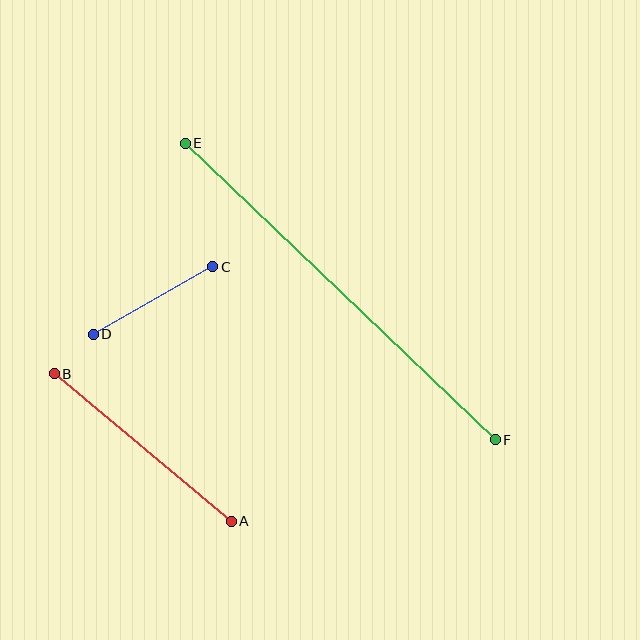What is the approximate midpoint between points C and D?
The midpoint is at approximately (153, 301) pixels.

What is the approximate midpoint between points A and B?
The midpoint is at approximately (143, 447) pixels.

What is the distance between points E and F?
The distance is approximately 429 pixels.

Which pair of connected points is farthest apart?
Points E and F are farthest apart.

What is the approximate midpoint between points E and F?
The midpoint is at approximately (340, 292) pixels.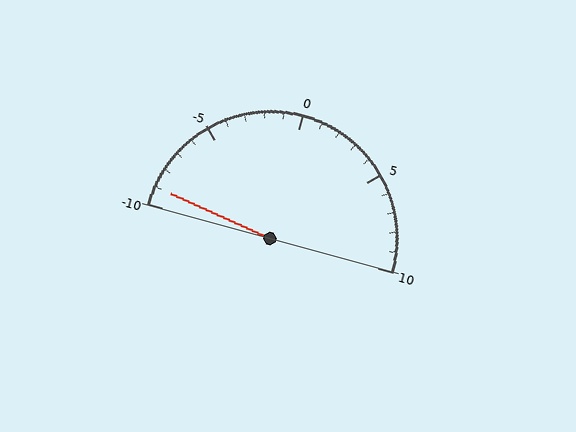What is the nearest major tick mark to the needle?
The nearest major tick mark is -10.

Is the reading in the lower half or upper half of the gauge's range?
The reading is in the lower half of the range (-10 to 10).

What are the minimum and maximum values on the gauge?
The gauge ranges from -10 to 10.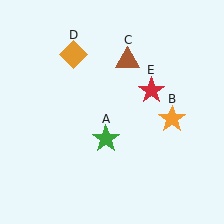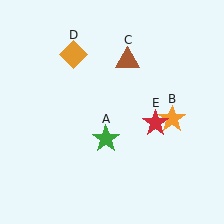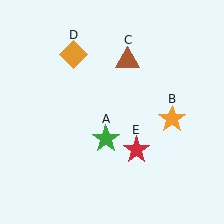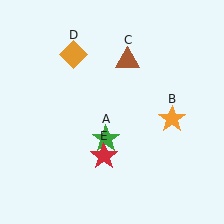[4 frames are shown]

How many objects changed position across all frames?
1 object changed position: red star (object E).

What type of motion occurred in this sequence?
The red star (object E) rotated clockwise around the center of the scene.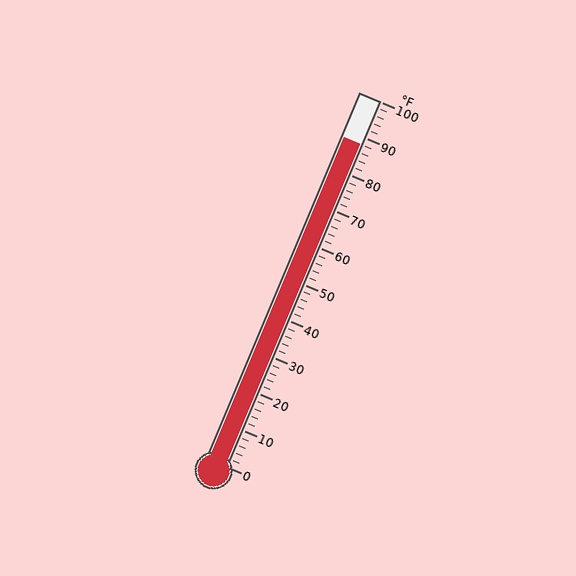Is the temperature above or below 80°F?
The temperature is above 80°F.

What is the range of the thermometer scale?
The thermometer scale ranges from 0°F to 100°F.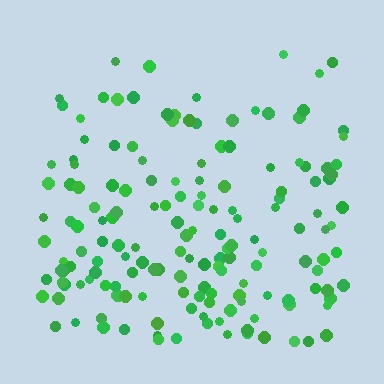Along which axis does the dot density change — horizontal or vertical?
Vertical.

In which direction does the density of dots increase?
From top to bottom, with the bottom side densest.